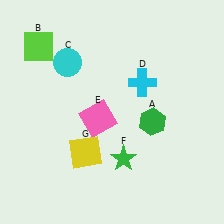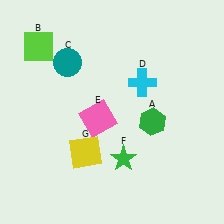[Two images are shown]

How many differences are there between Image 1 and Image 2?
There is 1 difference between the two images.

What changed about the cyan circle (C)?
In Image 1, C is cyan. In Image 2, it changed to teal.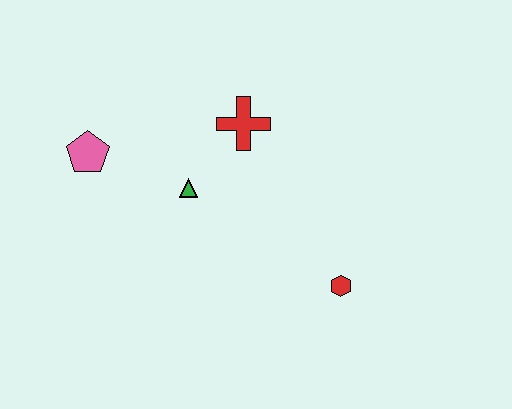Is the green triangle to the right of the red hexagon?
No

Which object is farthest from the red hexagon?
The pink pentagon is farthest from the red hexagon.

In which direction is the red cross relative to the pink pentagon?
The red cross is to the right of the pink pentagon.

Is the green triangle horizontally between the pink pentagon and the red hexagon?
Yes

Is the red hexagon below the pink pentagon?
Yes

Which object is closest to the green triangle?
The red cross is closest to the green triangle.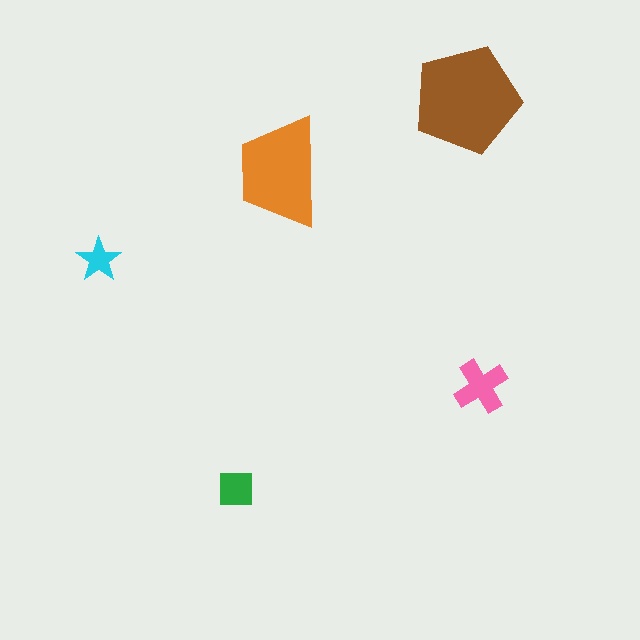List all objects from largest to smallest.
The brown pentagon, the orange trapezoid, the pink cross, the green square, the cyan star.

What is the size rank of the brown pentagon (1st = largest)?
1st.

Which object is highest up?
The brown pentagon is topmost.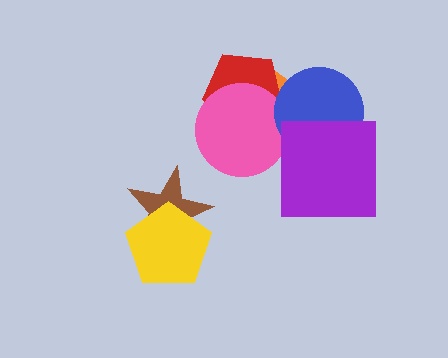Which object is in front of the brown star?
The yellow pentagon is in front of the brown star.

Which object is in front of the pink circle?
The blue circle is in front of the pink circle.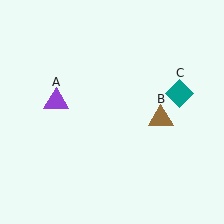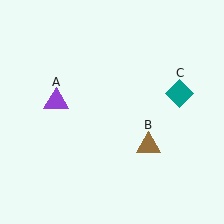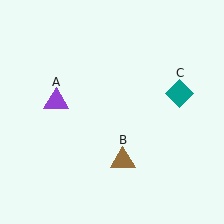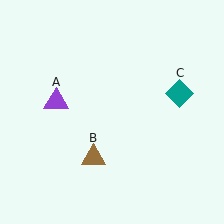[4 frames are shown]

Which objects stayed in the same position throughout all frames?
Purple triangle (object A) and teal diamond (object C) remained stationary.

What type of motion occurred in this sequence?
The brown triangle (object B) rotated clockwise around the center of the scene.